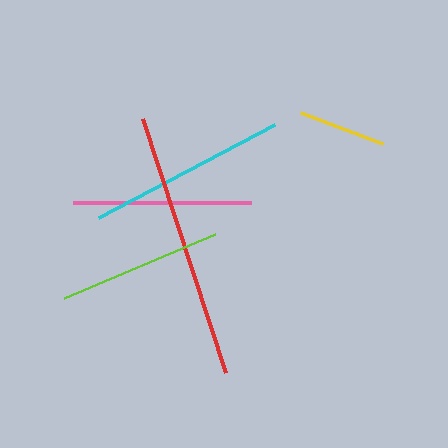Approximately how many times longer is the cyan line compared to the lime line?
The cyan line is approximately 1.2 times the length of the lime line.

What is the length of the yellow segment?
The yellow segment is approximately 87 pixels long.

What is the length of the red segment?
The red segment is approximately 267 pixels long.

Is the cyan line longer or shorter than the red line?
The red line is longer than the cyan line.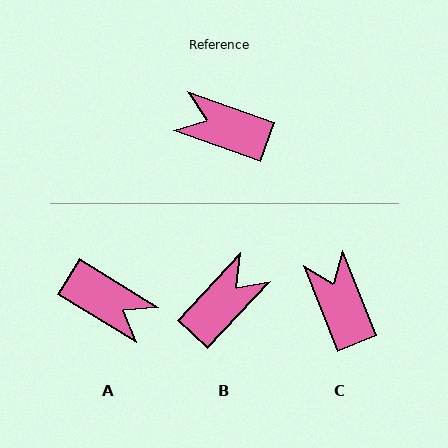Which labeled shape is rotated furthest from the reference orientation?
A, about 168 degrees away.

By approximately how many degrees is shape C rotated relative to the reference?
Approximately 49 degrees clockwise.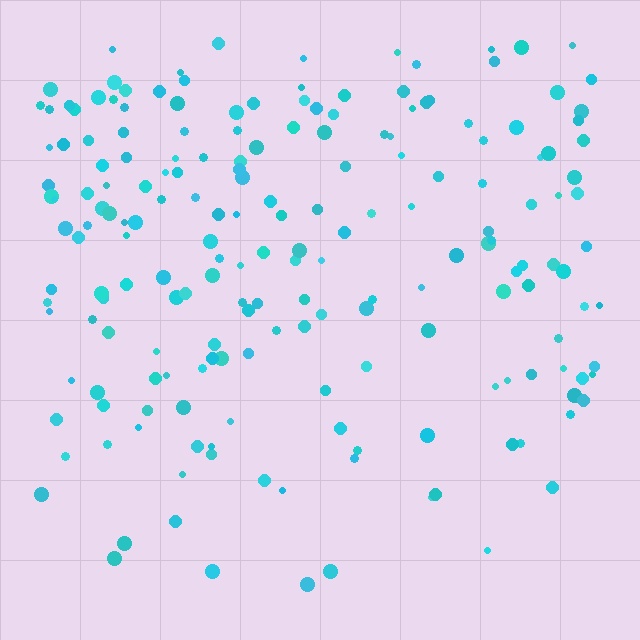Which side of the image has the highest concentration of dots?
The top.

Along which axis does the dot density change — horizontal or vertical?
Vertical.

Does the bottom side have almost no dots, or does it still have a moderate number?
Still a moderate number, just noticeably fewer than the top.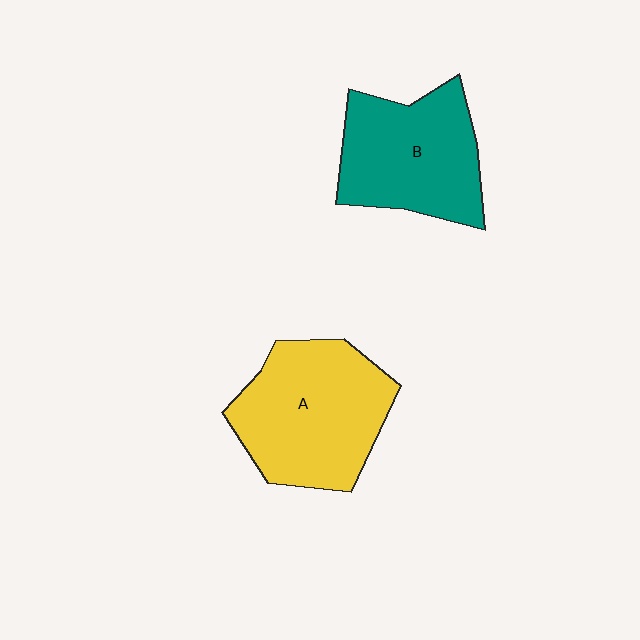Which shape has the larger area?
Shape A (yellow).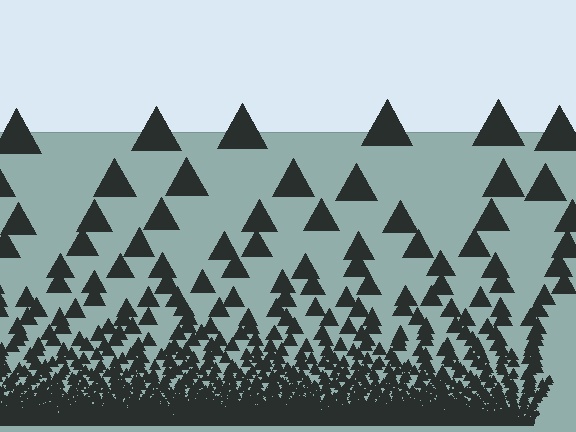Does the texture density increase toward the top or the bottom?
Density increases toward the bottom.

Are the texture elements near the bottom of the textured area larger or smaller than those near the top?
Smaller. The gradient is inverted — elements near the bottom are smaller and denser.